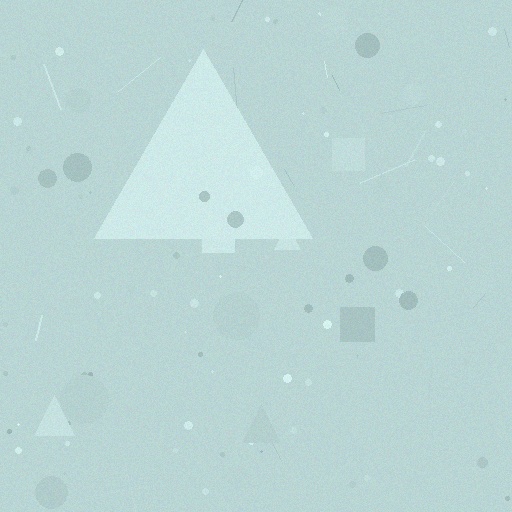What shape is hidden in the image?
A triangle is hidden in the image.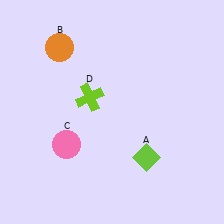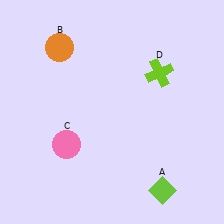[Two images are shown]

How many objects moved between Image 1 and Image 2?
2 objects moved between the two images.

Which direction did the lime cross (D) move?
The lime cross (D) moved right.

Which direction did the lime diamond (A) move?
The lime diamond (A) moved down.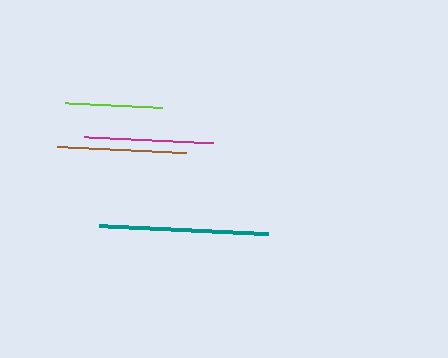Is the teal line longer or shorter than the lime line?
The teal line is longer than the lime line.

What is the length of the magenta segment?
The magenta segment is approximately 129 pixels long.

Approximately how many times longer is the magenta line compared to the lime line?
The magenta line is approximately 1.3 times the length of the lime line.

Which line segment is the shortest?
The lime line is the shortest at approximately 97 pixels.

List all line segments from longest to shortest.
From longest to shortest: teal, magenta, brown, lime.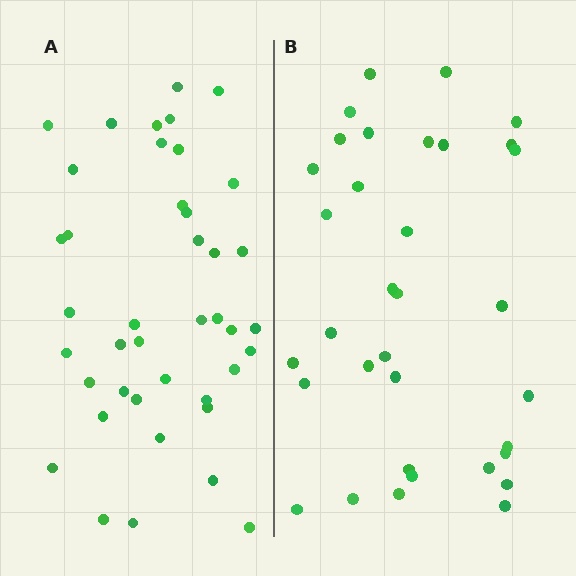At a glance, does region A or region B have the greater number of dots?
Region A (the left region) has more dots.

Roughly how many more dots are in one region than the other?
Region A has roughly 8 or so more dots than region B.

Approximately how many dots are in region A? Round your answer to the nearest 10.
About 40 dots. (The exact count is 41, which rounds to 40.)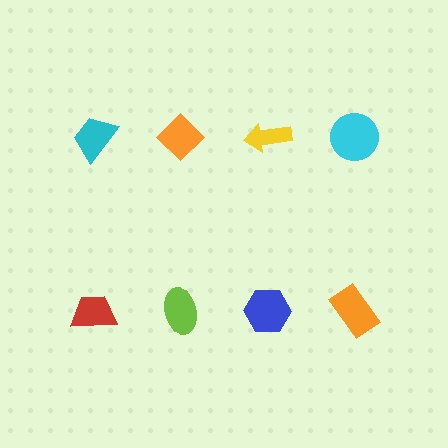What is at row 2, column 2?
A lime ellipse.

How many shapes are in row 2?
4 shapes.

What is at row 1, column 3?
A yellow arrow.